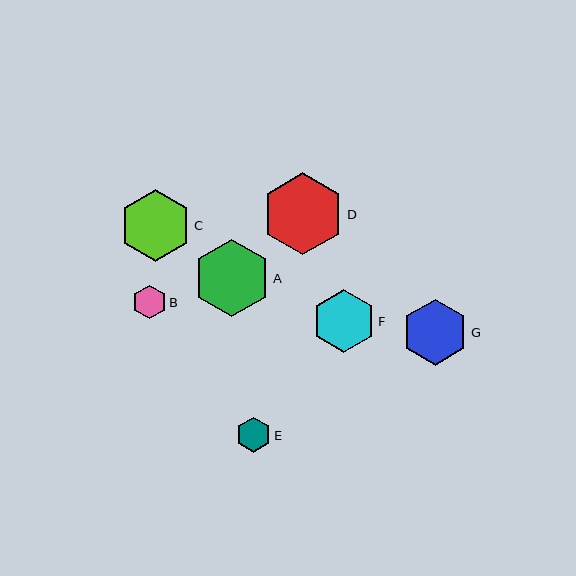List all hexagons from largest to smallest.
From largest to smallest: D, A, C, G, F, E, B.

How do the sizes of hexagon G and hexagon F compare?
Hexagon G and hexagon F are approximately the same size.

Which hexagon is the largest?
Hexagon D is the largest with a size of approximately 82 pixels.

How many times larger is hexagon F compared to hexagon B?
Hexagon F is approximately 1.9 times the size of hexagon B.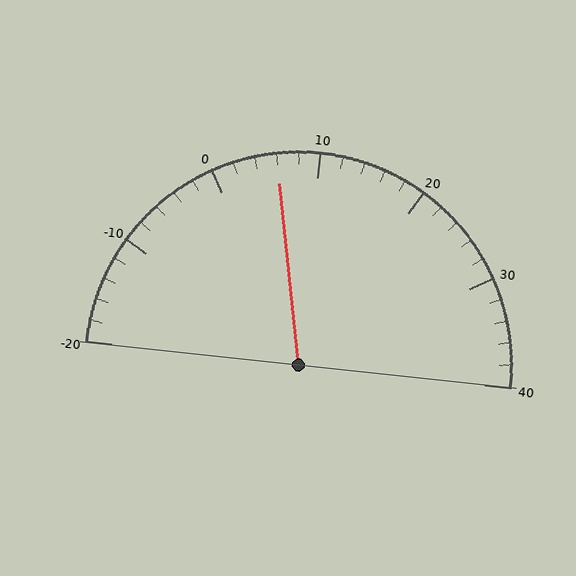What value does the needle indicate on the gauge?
The needle indicates approximately 6.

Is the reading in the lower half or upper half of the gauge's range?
The reading is in the lower half of the range (-20 to 40).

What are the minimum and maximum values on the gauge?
The gauge ranges from -20 to 40.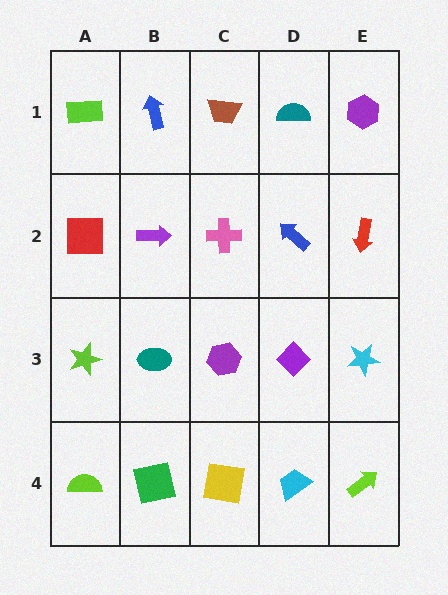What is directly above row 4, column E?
A cyan star.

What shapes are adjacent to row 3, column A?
A red square (row 2, column A), a lime semicircle (row 4, column A), a teal ellipse (row 3, column B).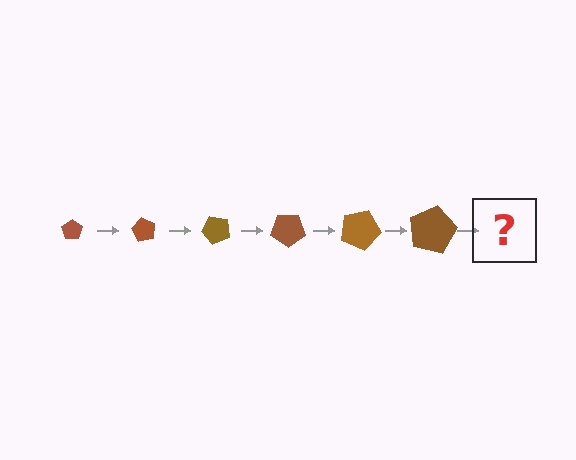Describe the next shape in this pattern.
It should be a pentagon, larger than the previous one and rotated 360 degrees from the start.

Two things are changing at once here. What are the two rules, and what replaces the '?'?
The two rules are that the pentagon grows larger each step and it rotates 60 degrees each step. The '?' should be a pentagon, larger than the previous one and rotated 360 degrees from the start.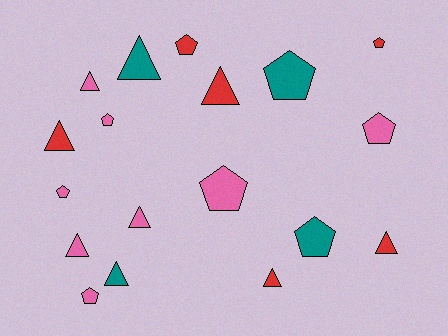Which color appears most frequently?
Pink, with 8 objects.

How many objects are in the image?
There are 18 objects.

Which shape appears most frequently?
Triangle, with 9 objects.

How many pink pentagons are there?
There are 5 pink pentagons.